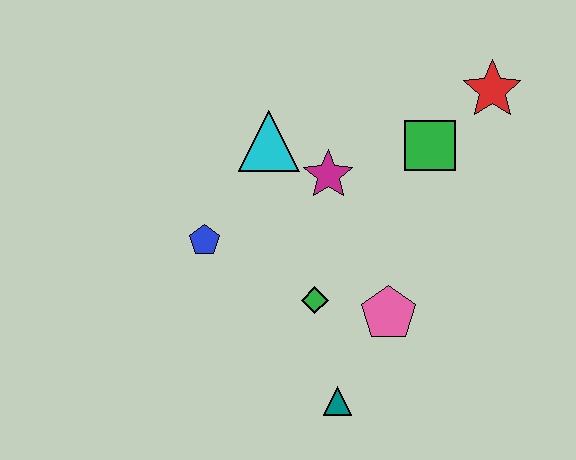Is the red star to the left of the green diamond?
No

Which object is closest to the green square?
The red star is closest to the green square.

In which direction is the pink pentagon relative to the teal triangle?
The pink pentagon is above the teal triangle.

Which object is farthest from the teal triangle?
The red star is farthest from the teal triangle.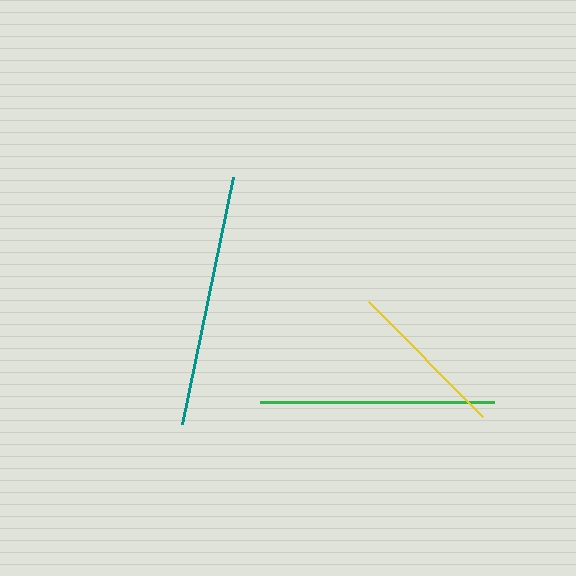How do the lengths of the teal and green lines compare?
The teal and green lines are approximately the same length.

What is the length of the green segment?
The green segment is approximately 233 pixels long.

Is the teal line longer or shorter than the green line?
The teal line is longer than the green line.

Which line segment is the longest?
The teal line is the longest at approximately 252 pixels.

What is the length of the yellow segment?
The yellow segment is approximately 162 pixels long.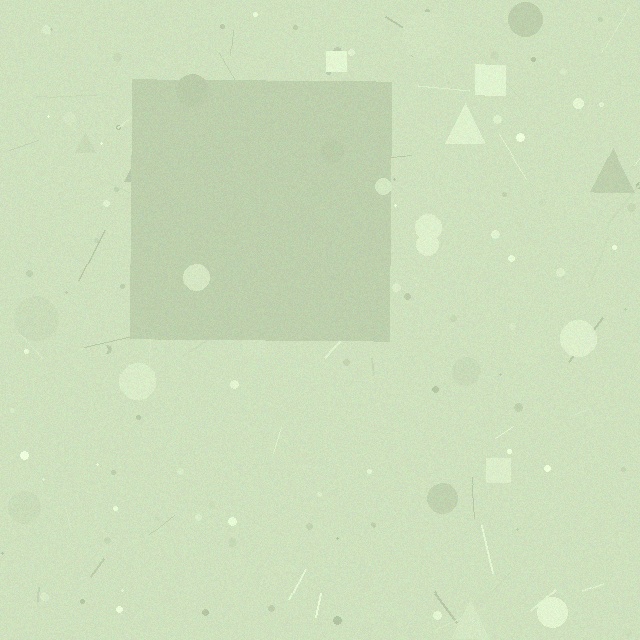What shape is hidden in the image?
A square is hidden in the image.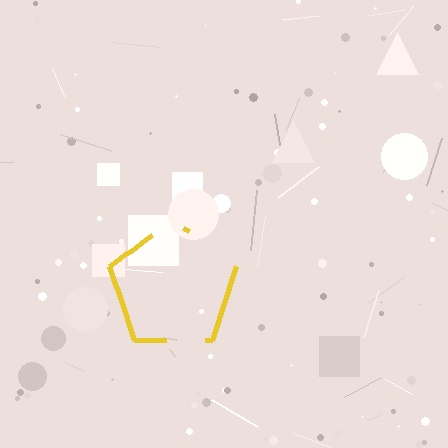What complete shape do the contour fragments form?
The contour fragments form a pentagon.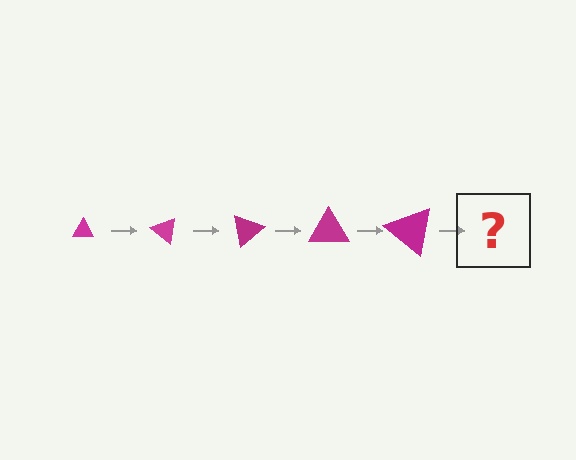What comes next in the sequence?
The next element should be a triangle, larger than the previous one and rotated 200 degrees from the start.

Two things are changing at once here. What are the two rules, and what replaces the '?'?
The two rules are that the triangle grows larger each step and it rotates 40 degrees each step. The '?' should be a triangle, larger than the previous one and rotated 200 degrees from the start.